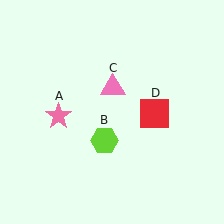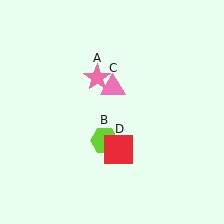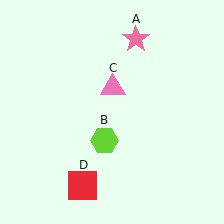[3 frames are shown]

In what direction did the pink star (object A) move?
The pink star (object A) moved up and to the right.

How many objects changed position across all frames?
2 objects changed position: pink star (object A), red square (object D).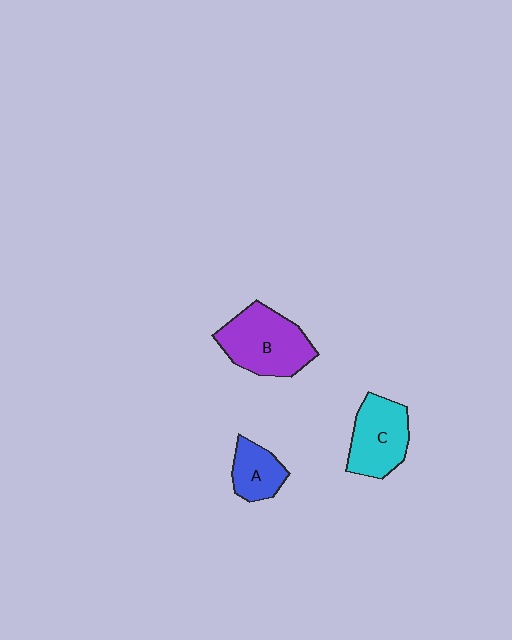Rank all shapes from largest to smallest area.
From largest to smallest: B (purple), C (cyan), A (blue).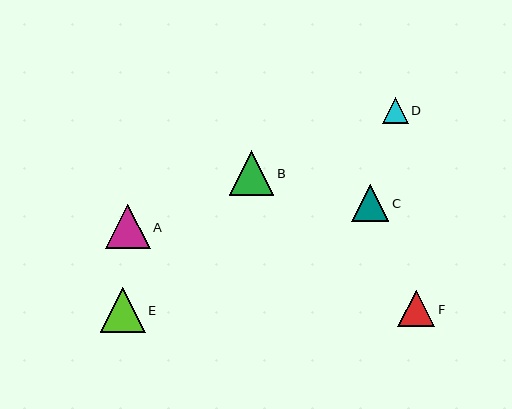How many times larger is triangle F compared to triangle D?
Triangle F is approximately 1.4 times the size of triangle D.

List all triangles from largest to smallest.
From largest to smallest: A, E, B, C, F, D.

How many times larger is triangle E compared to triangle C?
Triangle E is approximately 1.2 times the size of triangle C.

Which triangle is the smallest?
Triangle D is the smallest with a size of approximately 26 pixels.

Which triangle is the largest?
Triangle A is the largest with a size of approximately 45 pixels.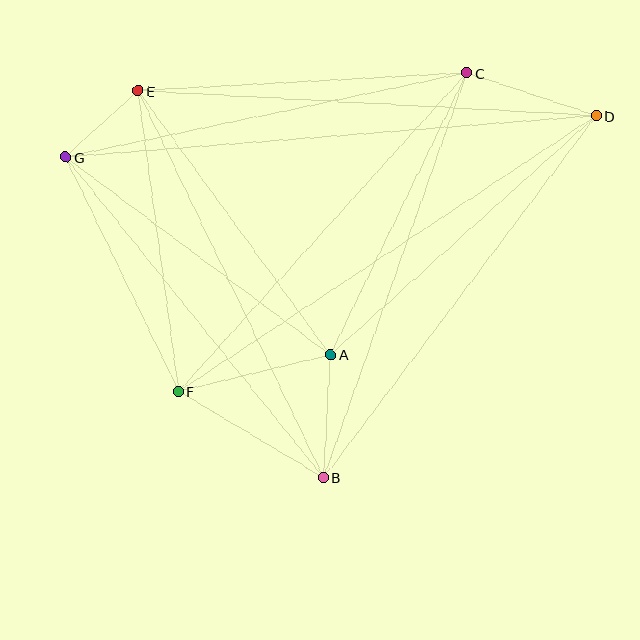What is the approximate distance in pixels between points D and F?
The distance between D and F is approximately 501 pixels.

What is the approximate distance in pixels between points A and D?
The distance between A and D is approximately 357 pixels.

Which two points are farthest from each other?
Points D and G are farthest from each other.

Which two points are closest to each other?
Points E and G are closest to each other.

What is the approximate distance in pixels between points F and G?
The distance between F and G is approximately 260 pixels.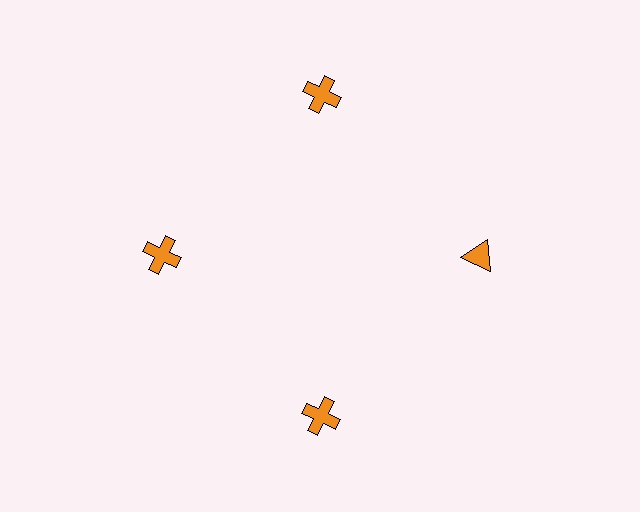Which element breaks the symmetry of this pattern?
The orange triangle at roughly the 3 o'clock position breaks the symmetry. All other shapes are orange crosses.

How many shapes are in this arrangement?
There are 4 shapes arranged in a ring pattern.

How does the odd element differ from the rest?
It has a different shape: triangle instead of cross.